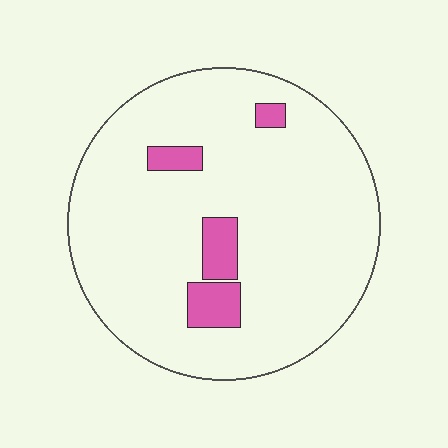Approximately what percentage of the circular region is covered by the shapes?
Approximately 10%.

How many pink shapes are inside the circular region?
4.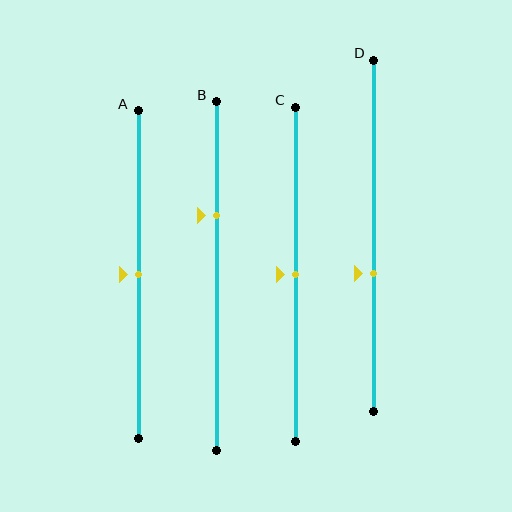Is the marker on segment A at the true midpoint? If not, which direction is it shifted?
Yes, the marker on segment A is at the true midpoint.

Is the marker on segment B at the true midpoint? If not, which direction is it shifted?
No, the marker on segment B is shifted upward by about 18% of the segment length.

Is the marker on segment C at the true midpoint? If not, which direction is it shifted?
Yes, the marker on segment C is at the true midpoint.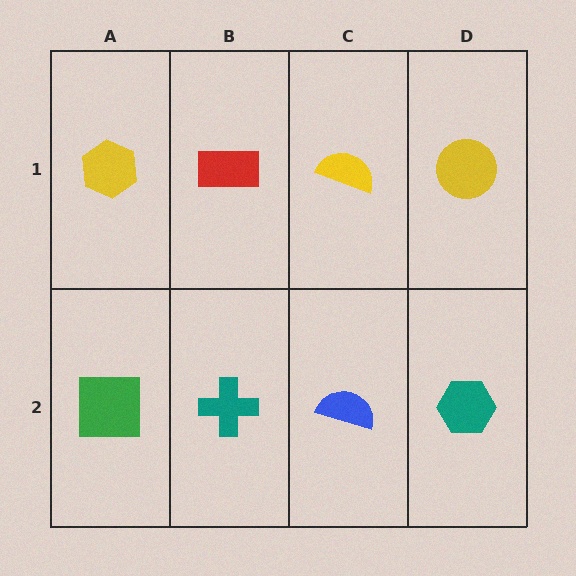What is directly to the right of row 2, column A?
A teal cross.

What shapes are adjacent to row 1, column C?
A blue semicircle (row 2, column C), a red rectangle (row 1, column B), a yellow circle (row 1, column D).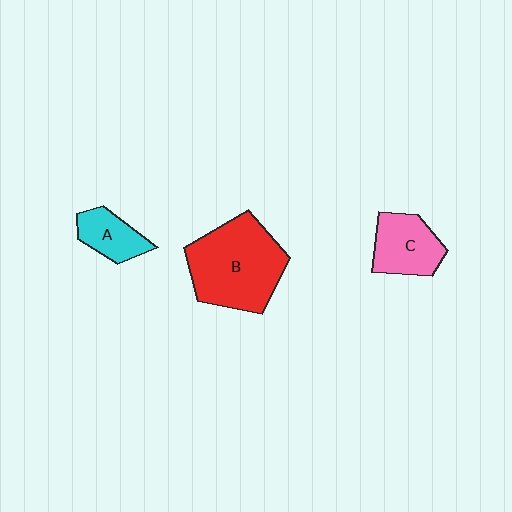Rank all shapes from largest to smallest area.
From largest to smallest: B (red), C (pink), A (cyan).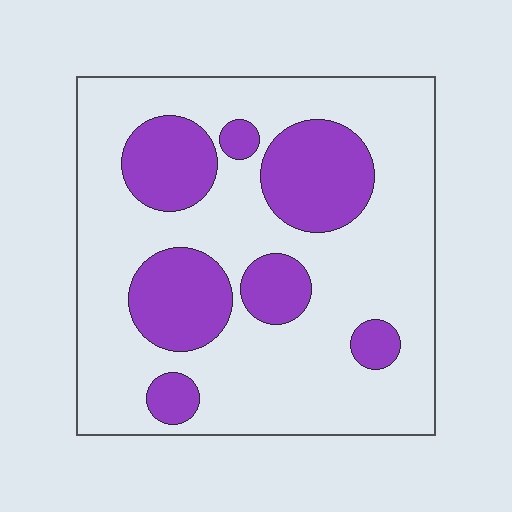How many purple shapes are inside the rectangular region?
7.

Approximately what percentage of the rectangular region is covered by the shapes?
Approximately 30%.